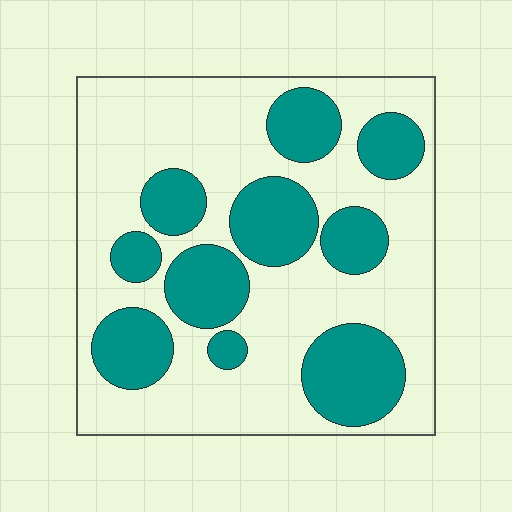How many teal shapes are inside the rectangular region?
10.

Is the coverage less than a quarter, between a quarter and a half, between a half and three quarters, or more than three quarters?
Between a quarter and a half.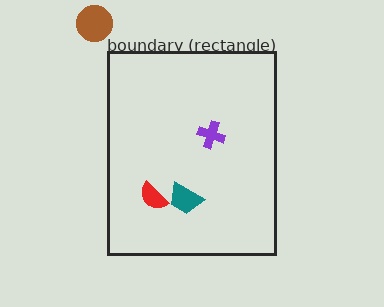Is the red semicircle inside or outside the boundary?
Inside.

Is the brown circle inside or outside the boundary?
Outside.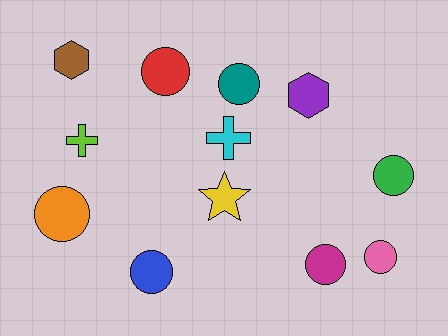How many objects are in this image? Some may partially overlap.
There are 12 objects.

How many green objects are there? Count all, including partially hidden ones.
There is 1 green object.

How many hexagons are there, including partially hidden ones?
There are 2 hexagons.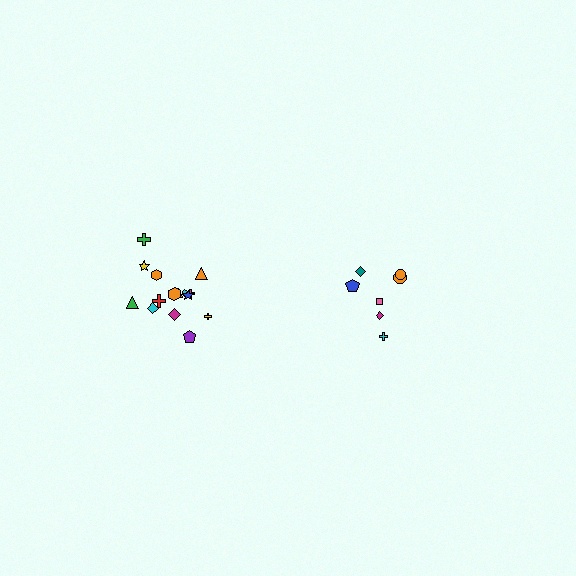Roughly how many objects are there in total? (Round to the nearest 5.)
Roughly 20 objects in total.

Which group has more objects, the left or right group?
The left group.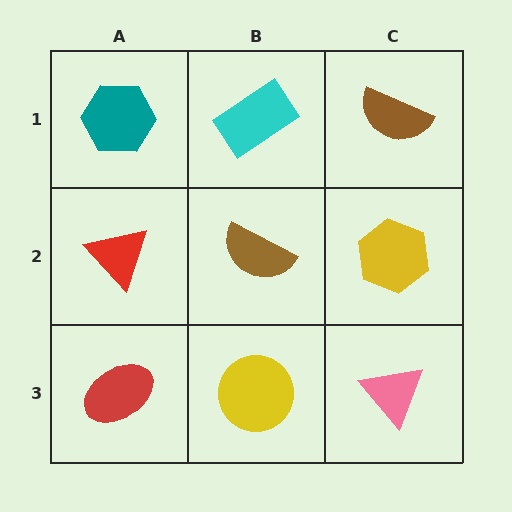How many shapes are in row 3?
3 shapes.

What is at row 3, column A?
A red ellipse.